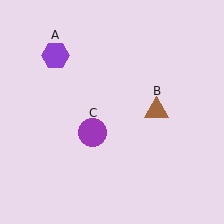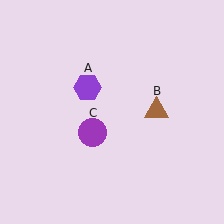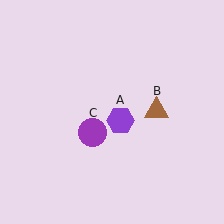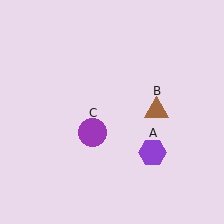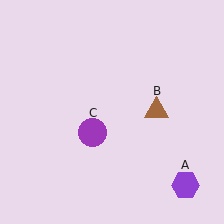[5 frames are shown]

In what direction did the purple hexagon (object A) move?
The purple hexagon (object A) moved down and to the right.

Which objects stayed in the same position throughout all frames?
Brown triangle (object B) and purple circle (object C) remained stationary.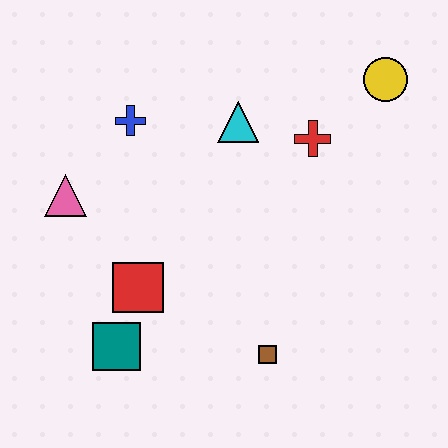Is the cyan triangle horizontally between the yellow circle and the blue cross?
Yes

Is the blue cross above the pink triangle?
Yes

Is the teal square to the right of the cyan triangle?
No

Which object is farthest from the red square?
The yellow circle is farthest from the red square.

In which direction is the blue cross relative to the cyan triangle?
The blue cross is to the left of the cyan triangle.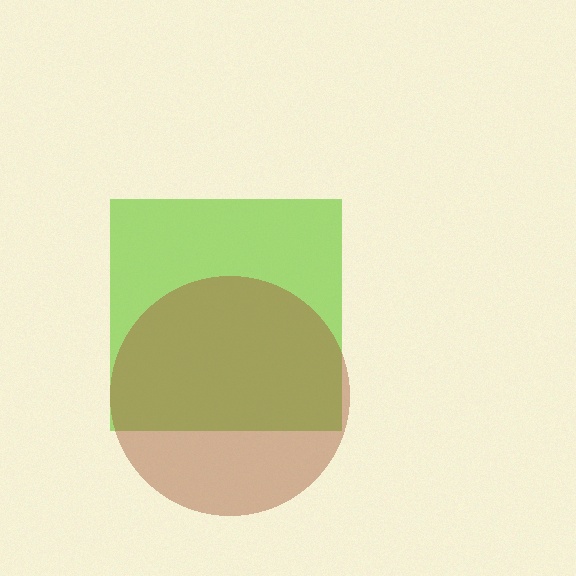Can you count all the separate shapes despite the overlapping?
Yes, there are 2 separate shapes.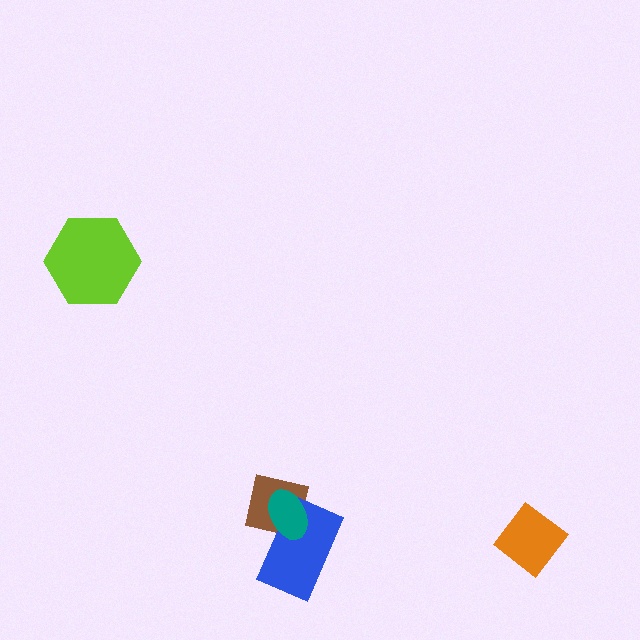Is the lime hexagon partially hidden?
No, no other shape covers it.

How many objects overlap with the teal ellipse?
2 objects overlap with the teal ellipse.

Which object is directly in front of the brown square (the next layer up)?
The blue rectangle is directly in front of the brown square.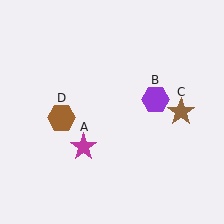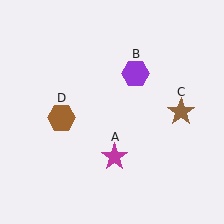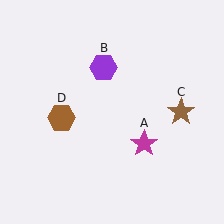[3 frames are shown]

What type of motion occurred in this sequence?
The magenta star (object A), purple hexagon (object B) rotated counterclockwise around the center of the scene.